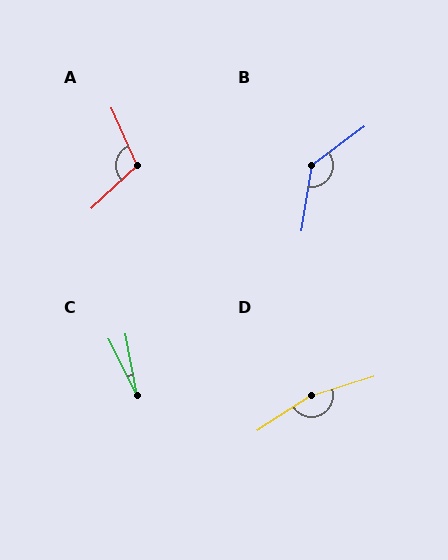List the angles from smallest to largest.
C (17°), A (109°), B (136°), D (164°).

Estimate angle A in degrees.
Approximately 109 degrees.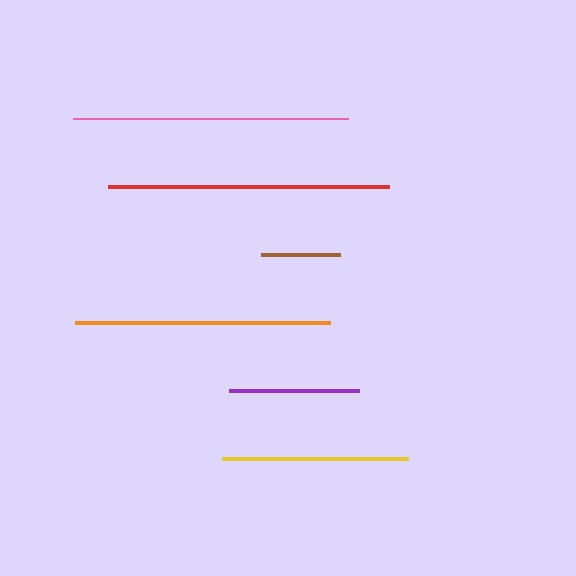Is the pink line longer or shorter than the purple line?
The pink line is longer than the purple line.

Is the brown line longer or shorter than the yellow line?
The yellow line is longer than the brown line.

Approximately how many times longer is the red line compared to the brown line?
The red line is approximately 3.6 times the length of the brown line.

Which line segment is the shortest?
The brown line is the shortest at approximately 79 pixels.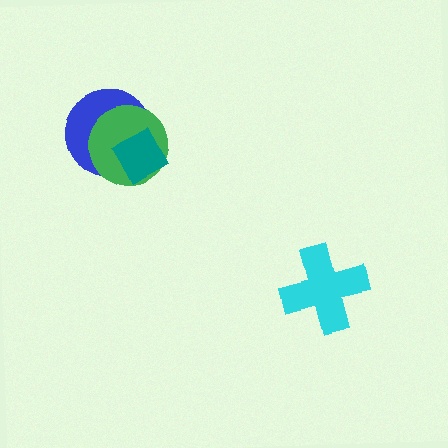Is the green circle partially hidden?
Yes, it is partially covered by another shape.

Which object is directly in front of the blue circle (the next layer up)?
The green circle is directly in front of the blue circle.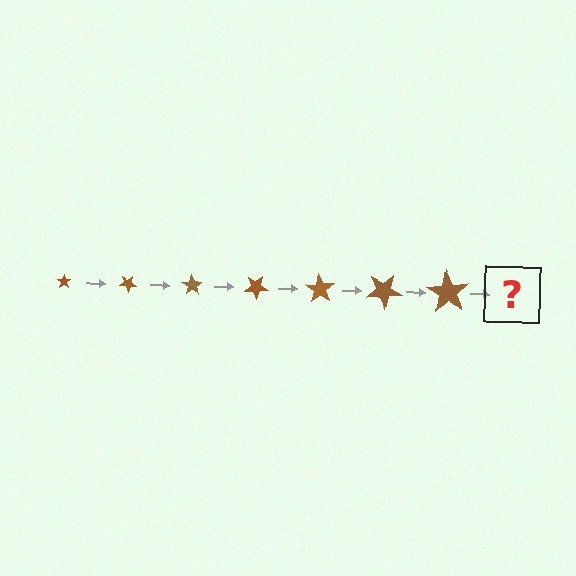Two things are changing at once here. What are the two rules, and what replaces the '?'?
The two rules are that the star grows larger each step and it rotates 35 degrees each step. The '?' should be a star, larger than the previous one and rotated 245 degrees from the start.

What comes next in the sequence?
The next element should be a star, larger than the previous one and rotated 245 degrees from the start.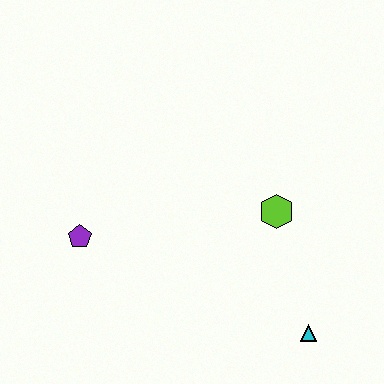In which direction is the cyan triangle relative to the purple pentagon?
The cyan triangle is to the right of the purple pentagon.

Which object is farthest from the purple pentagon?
The cyan triangle is farthest from the purple pentagon.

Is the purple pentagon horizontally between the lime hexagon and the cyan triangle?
No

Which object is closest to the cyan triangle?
The lime hexagon is closest to the cyan triangle.